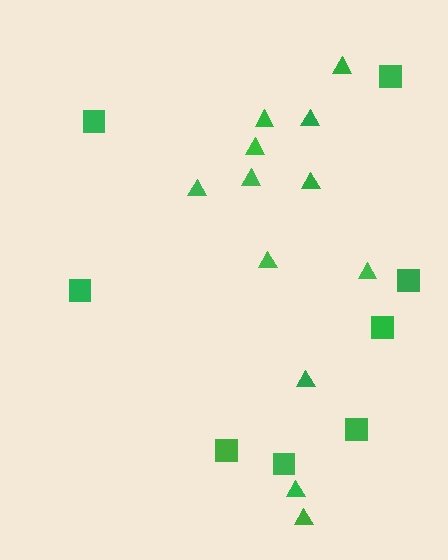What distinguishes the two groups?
There are 2 groups: one group of squares (8) and one group of triangles (12).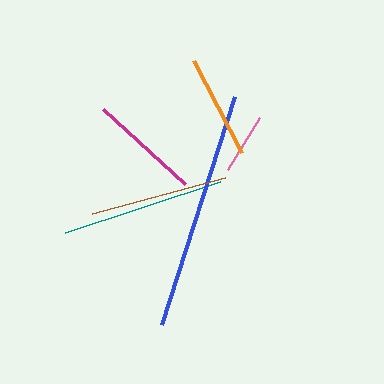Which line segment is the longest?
The blue line is the longest at approximately 239 pixels.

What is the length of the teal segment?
The teal segment is approximately 163 pixels long.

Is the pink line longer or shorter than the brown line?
The brown line is longer than the pink line.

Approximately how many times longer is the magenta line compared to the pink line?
The magenta line is approximately 1.8 times the length of the pink line.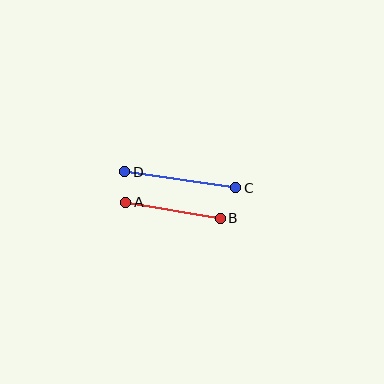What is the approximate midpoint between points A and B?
The midpoint is at approximately (173, 210) pixels.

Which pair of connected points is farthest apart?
Points C and D are farthest apart.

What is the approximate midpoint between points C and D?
The midpoint is at approximately (180, 180) pixels.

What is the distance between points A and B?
The distance is approximately 96 pixels.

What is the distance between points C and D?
The distance is approximately 112 pixels.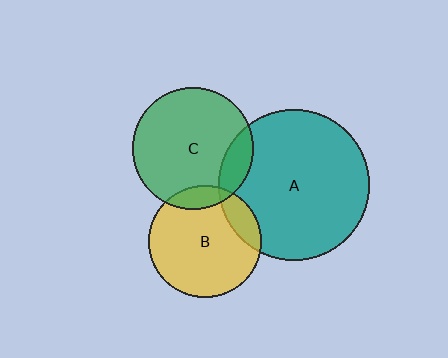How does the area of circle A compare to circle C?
Approximately 1.5 times.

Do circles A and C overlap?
Yes.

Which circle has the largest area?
Circle A (teal).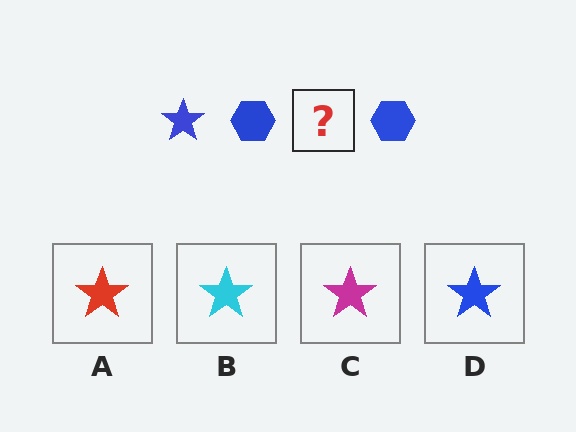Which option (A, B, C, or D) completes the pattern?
D.